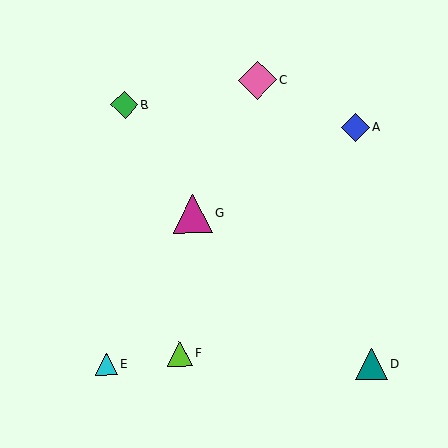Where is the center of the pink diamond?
The center of the pink diamond is at (257, 80).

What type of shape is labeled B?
Shape B is a green diamond.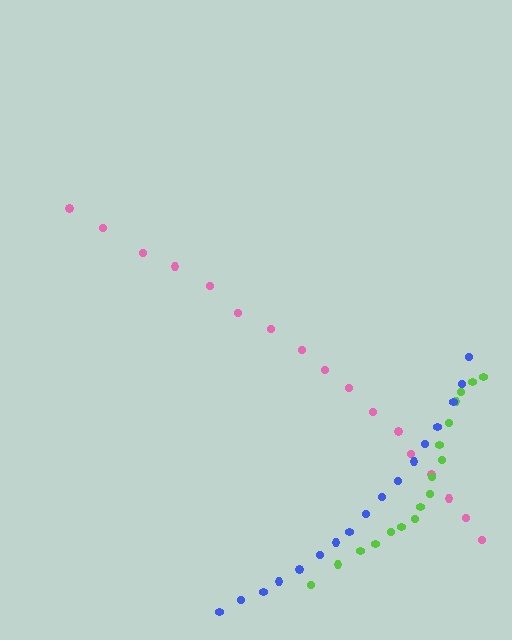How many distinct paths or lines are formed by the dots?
There are 3 distinct paths.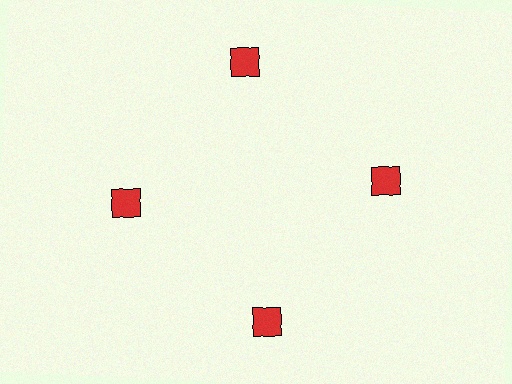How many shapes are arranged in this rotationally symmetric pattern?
There are 4 shapes, arranged in 4 groups of 1.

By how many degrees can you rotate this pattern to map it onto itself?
The pattern maps onto itself every 90 degrees of rotation.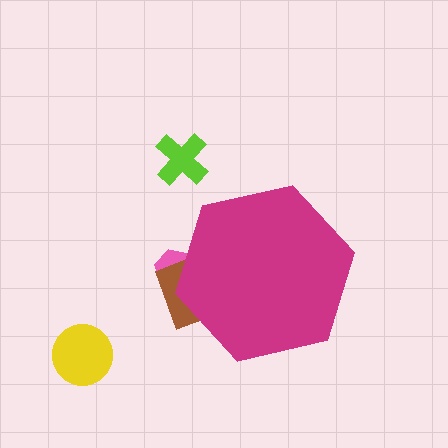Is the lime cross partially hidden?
No, the lime cross is fully visible.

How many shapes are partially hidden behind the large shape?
2 shapes are partially hidden.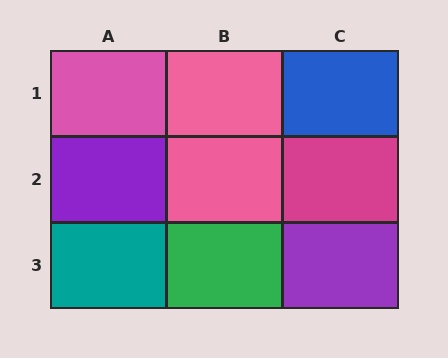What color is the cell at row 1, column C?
Blue.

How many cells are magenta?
1 cell is magenta.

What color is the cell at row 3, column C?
Purple.